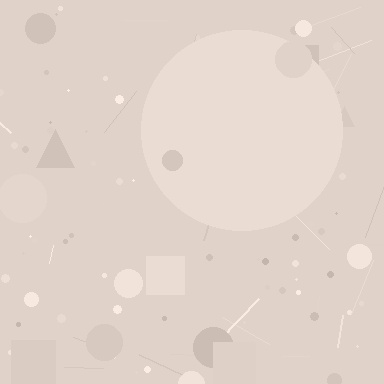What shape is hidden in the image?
A circle is hidden in the image.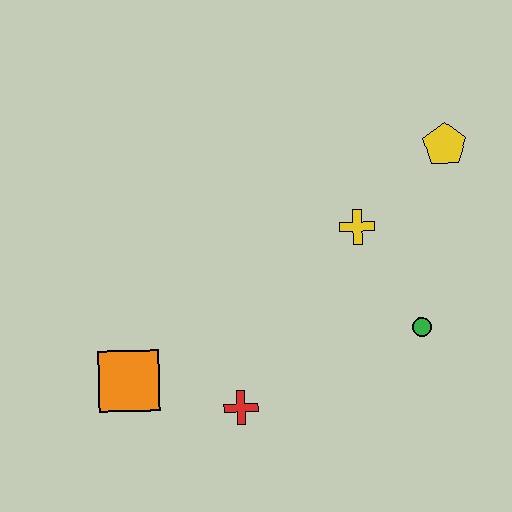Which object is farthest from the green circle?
The orange square is farthest from the green circle.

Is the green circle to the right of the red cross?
Yes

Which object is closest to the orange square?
The red cross is closest to the orange square.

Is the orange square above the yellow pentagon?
No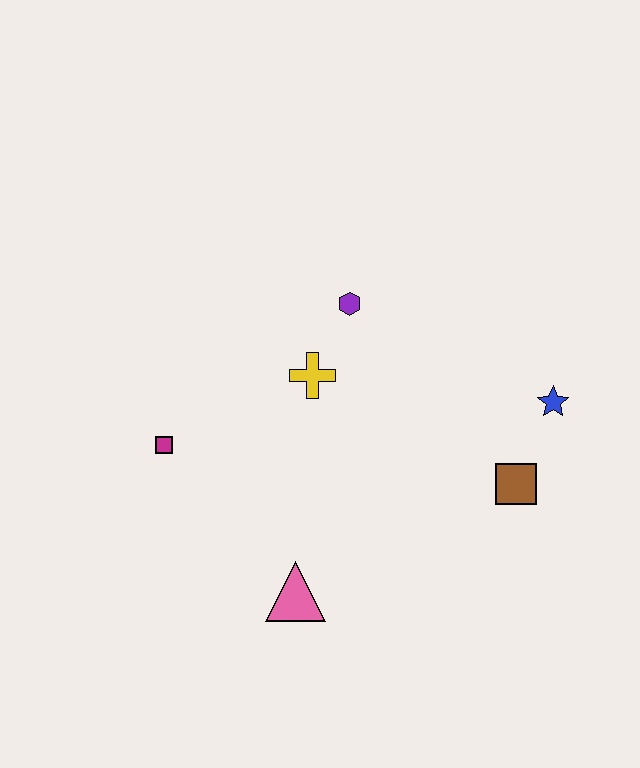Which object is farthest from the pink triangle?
The blue star is farthest from the pink triangle.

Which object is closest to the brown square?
The blue star is closest to the brown square.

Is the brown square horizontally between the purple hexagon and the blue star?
Yes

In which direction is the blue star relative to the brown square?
The blue star is above the brown square.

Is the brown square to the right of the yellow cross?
Yes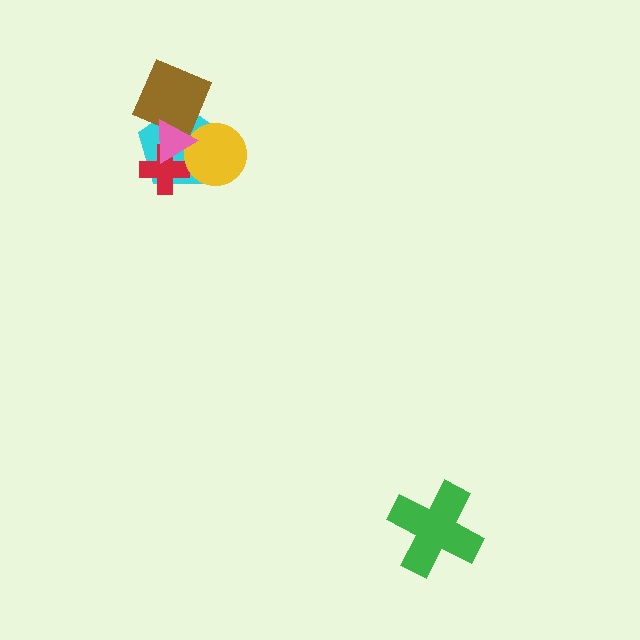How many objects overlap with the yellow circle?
2 objects overlap with the yellow circle.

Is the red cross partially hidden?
Yes, it is partially covered by another shape.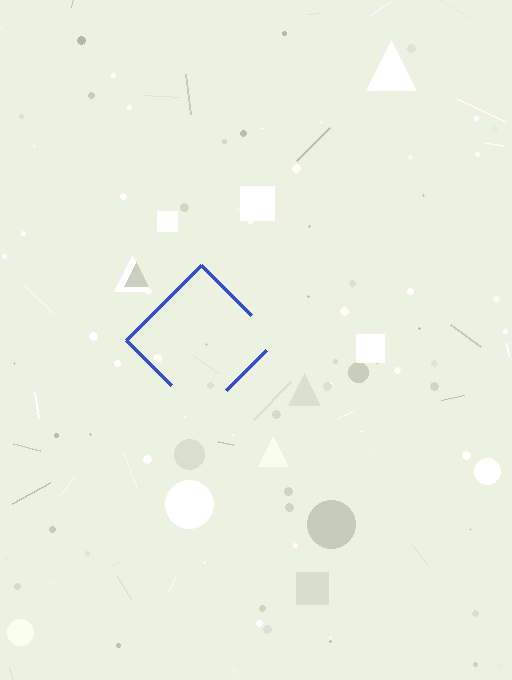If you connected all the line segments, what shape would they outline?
They would outline a diamond.